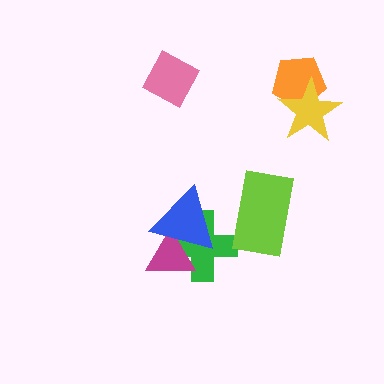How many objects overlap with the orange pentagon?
1 object overlaps with the orange pentagon.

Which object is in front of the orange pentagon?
The yellow star is in front of the orange pentagon.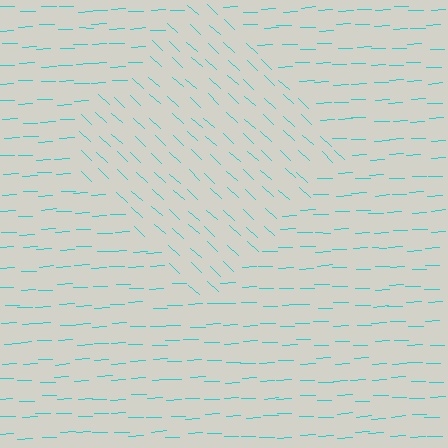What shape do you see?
I see a diamond.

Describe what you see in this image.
The image is filled with small cyan line segments. A diamond region in the image has lines oriented differently from the surrounding lines, creating a visible texture boundary.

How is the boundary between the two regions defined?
The boundary is defined purely by a change in line orientation (approximately 45 degrees difference). All lines are the same color and thickness.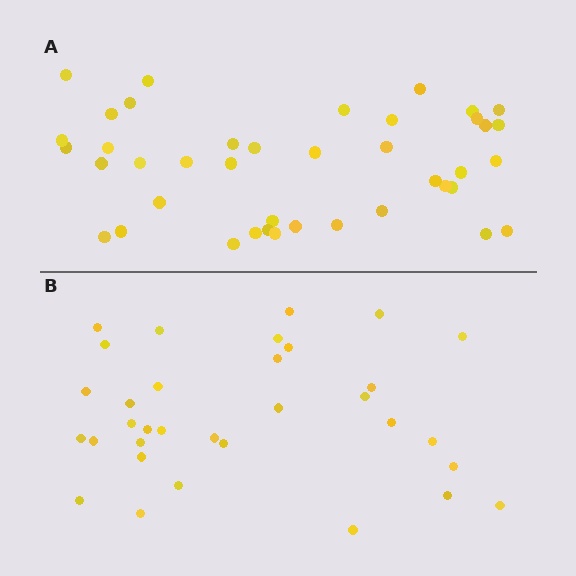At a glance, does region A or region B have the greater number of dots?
Region A (the top region) has more dots.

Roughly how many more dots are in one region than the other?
Region A has roughly 8 or so more dots than region B.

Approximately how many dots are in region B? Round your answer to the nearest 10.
About 30 dots. (The exact count is 33, which rounds to 30.)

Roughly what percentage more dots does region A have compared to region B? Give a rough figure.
About 25% more.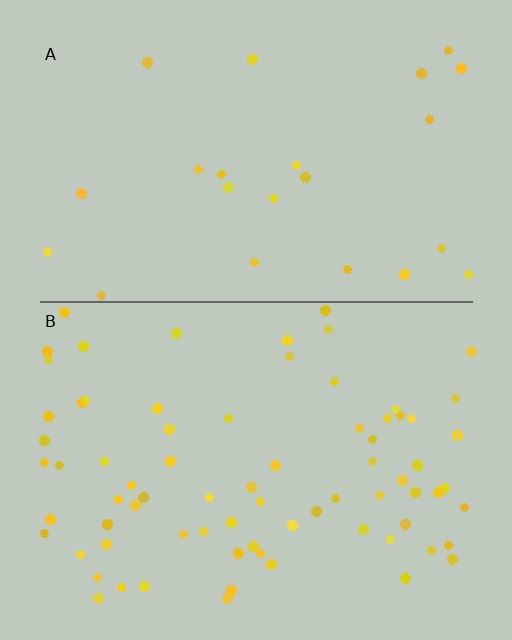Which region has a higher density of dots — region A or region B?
B (the bottom).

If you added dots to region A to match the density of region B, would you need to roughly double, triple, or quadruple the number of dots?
Approximately triple.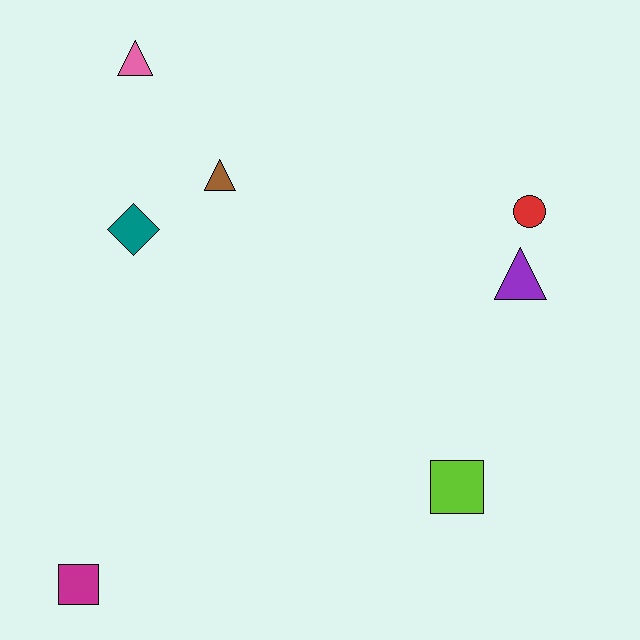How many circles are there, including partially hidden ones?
There is 1 circle.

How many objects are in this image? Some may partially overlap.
There are 7 objects.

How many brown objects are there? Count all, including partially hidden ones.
There is 1 brown object.